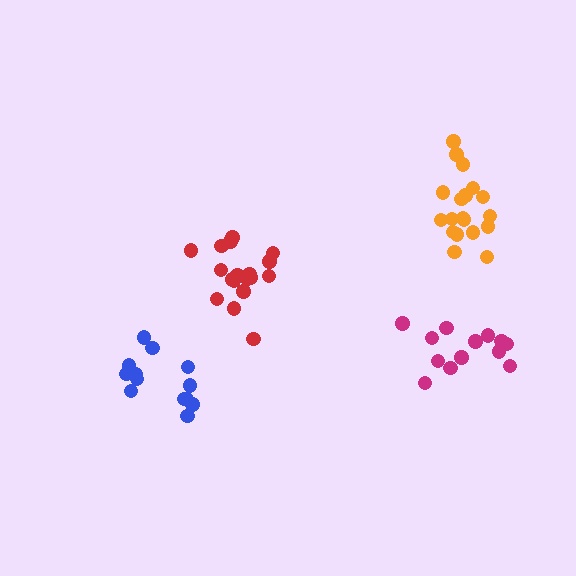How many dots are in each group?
Group 1: 18 dots, Group 2: 13 dots, Group 3: 13 dots, Group 4: 19 dots (63 total).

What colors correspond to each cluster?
The clusters are colored: red, magenta, blue, orange.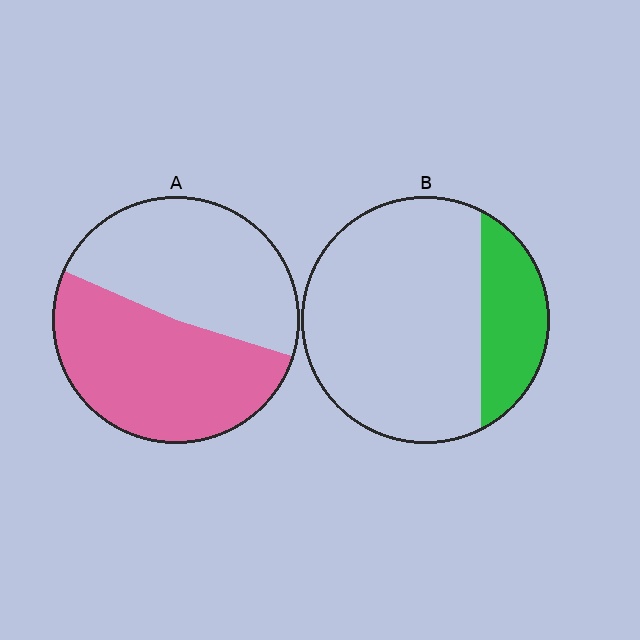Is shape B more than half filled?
No.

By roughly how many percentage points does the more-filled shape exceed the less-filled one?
By roughly 30 percentage points (A over B).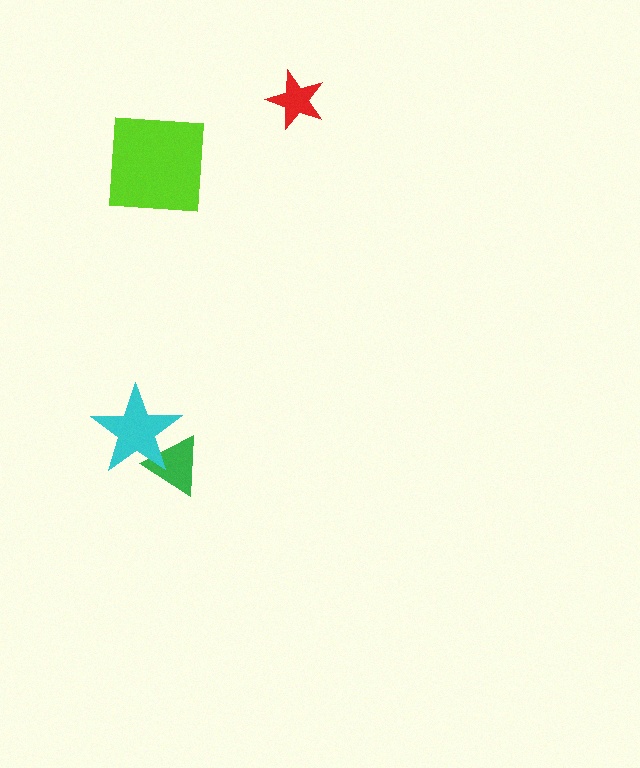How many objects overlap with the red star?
0 objects overlap with the red star.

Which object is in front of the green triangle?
The cyan star is in front of the green triangle.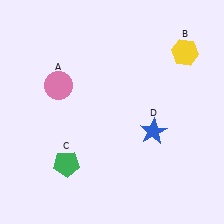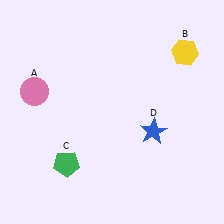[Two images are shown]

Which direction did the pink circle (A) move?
The pink circle (A) moved left.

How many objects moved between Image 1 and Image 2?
1 object moved between the two images.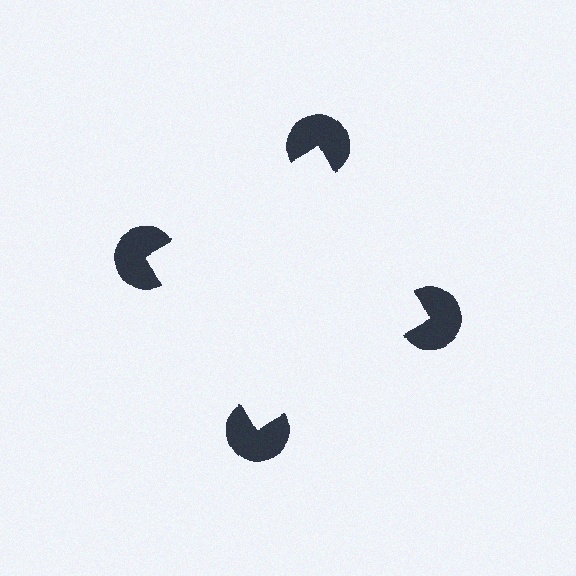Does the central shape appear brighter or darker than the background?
It typically appears slightly brighter than the background, even though no actual brightness change is drawn.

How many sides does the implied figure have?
4 sides.